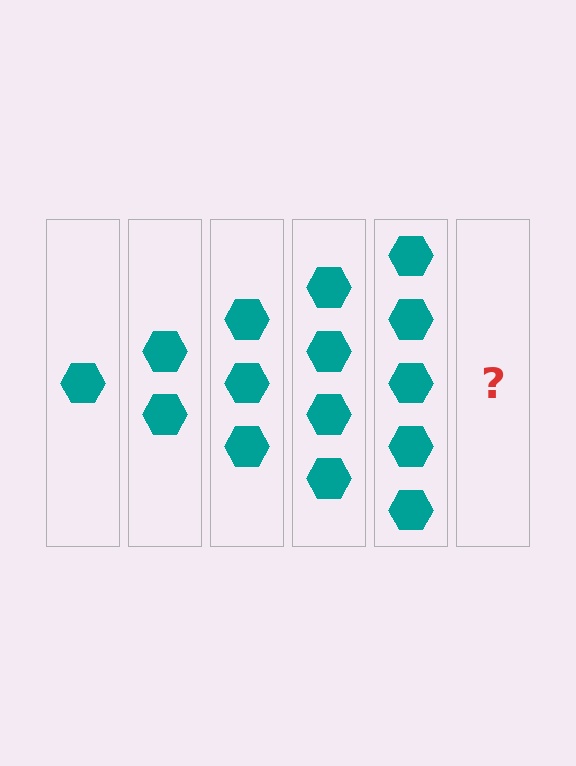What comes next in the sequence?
The next element should be 6 hexagons.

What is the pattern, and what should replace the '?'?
The pattern is that each step adds one more hexagon. The '?' should be 6 hexagons.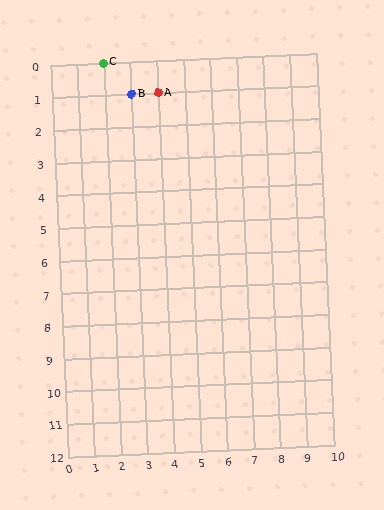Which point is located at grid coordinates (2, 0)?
Point C is at (2, 0).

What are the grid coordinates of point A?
Point A is at grid coordinates (4, 1).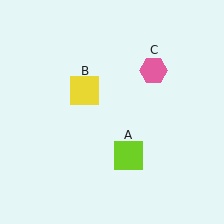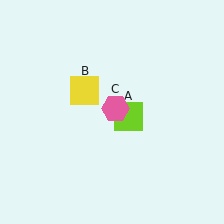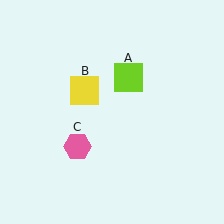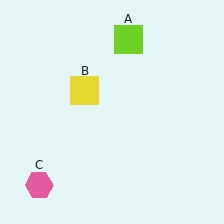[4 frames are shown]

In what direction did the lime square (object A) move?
The lime square (object A) moved up.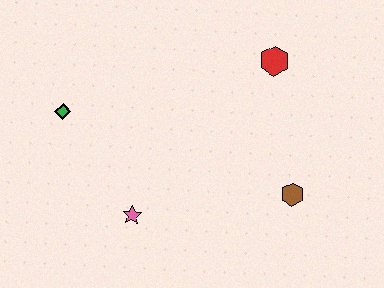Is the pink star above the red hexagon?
No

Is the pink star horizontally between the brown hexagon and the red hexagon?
No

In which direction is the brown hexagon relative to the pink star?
The brown hexagon is to the right of the pink star.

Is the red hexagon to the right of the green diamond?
Yes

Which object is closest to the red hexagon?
The brown hexagon is closest to the red hexagon.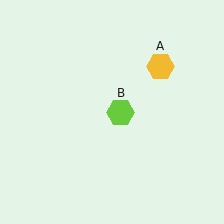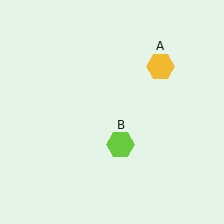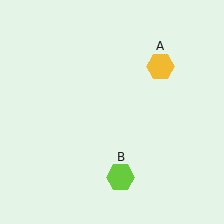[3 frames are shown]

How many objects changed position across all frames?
1 object changed position: lime hexagon (object B).